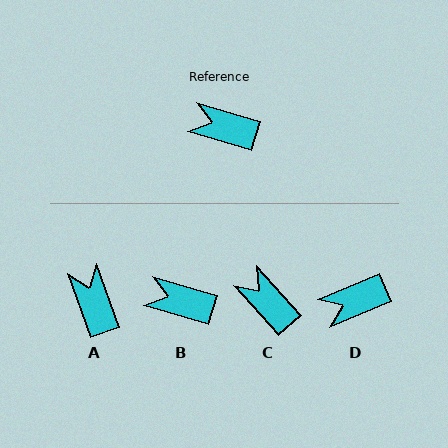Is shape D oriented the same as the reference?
No, it is off by about 39 degrees.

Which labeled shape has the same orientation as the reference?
B.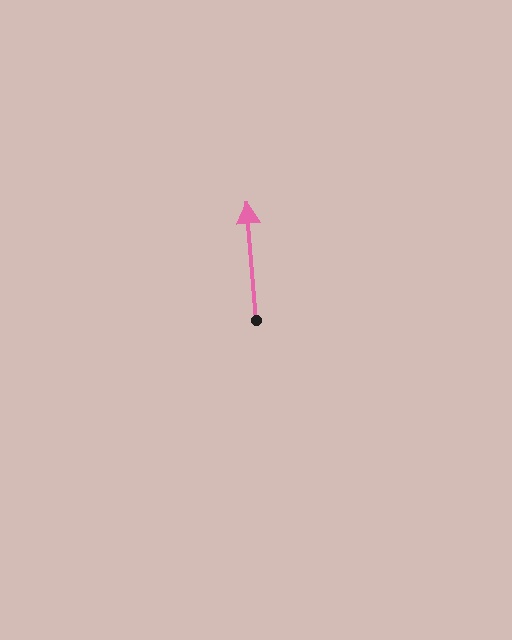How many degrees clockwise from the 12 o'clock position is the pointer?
Approximately 355 degrees.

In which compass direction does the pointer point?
North.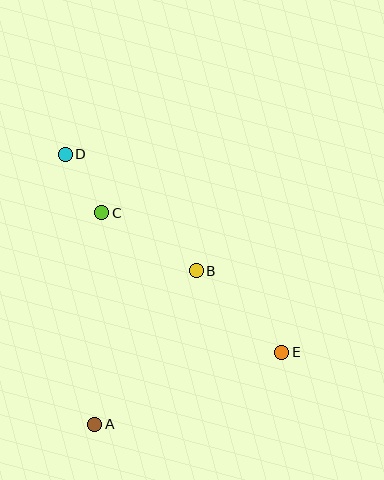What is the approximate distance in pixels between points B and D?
The distance between B and D is approximately 176 pixels.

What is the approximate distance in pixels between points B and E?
The distance between B and E is approximately 118 pixels.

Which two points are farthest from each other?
Points D and E are farthest from each other.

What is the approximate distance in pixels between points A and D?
The distance between A and D is approximately 272 pixels.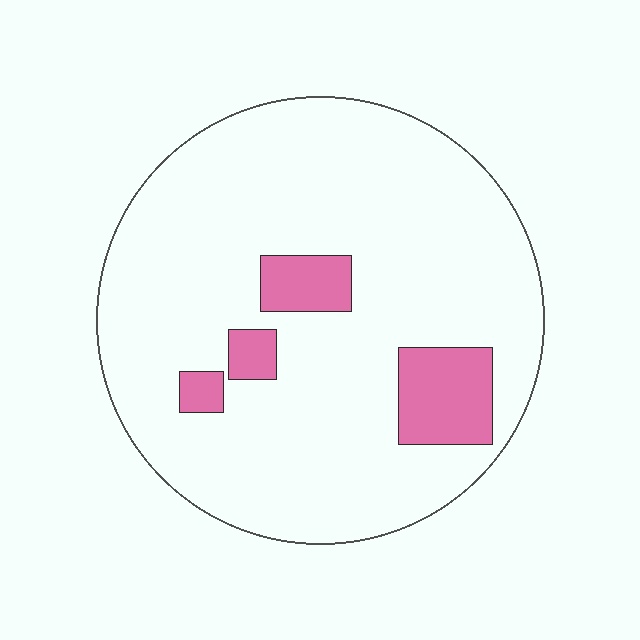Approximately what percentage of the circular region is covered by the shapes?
Approximately 10%.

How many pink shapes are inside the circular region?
4.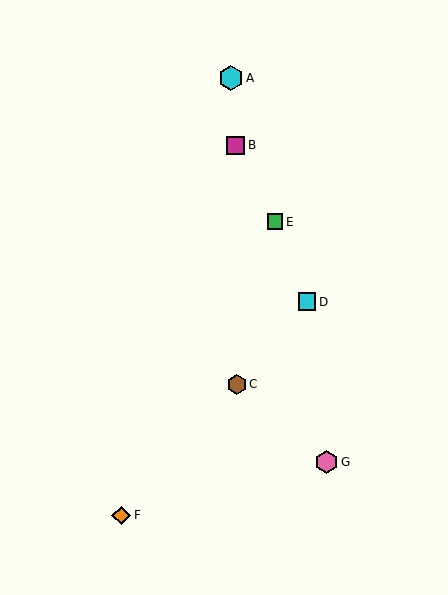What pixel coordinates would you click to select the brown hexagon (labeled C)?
Click at (237, 384) to select the brown hexagon C.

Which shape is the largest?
The cyan hexagon (labeled A) is the largest.